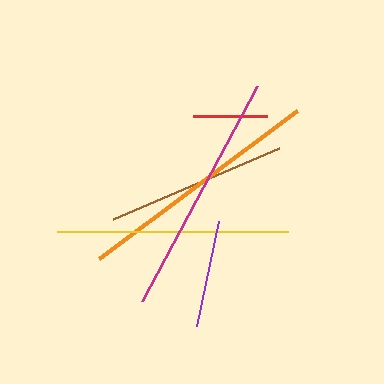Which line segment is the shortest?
The red line is the shortest at approximately 75 pixels.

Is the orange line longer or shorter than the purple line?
The orange line is longer than the purple line.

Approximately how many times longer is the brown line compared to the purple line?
The brown line is approximately 1.7 times the length of the purple line.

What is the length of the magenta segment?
The magenta segment is approximately 244 pixels long.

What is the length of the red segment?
The red segment is approximately 75 pixels long.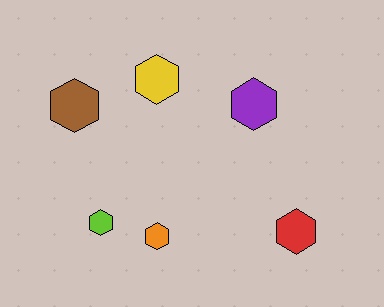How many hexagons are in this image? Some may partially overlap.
There are 6 hexagons.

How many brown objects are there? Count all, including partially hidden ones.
There is 1 brown object.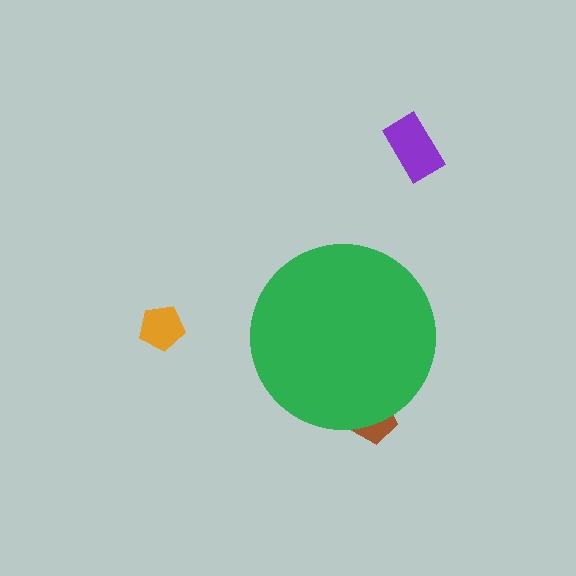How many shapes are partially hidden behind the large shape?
1 shape is partially hidden.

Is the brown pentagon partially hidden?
Yes, the brown pentagon is partially hidden behind the green circle.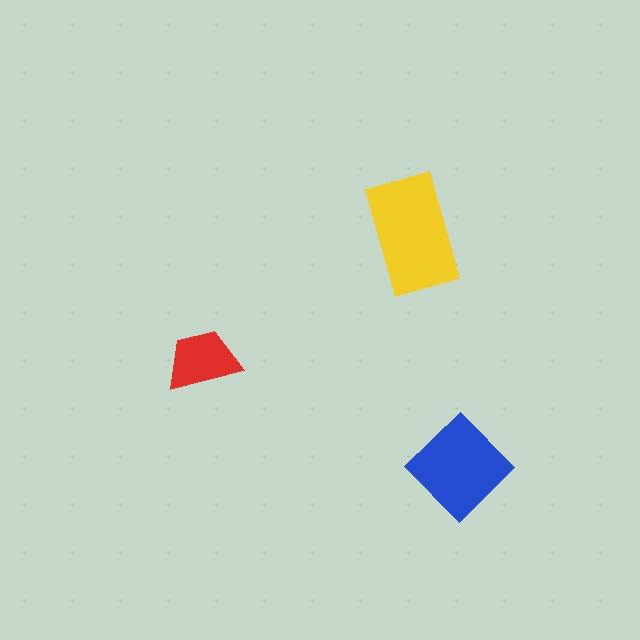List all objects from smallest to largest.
The red trapezoid, the blue diamond, the yellow rectangle.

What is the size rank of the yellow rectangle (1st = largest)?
1st.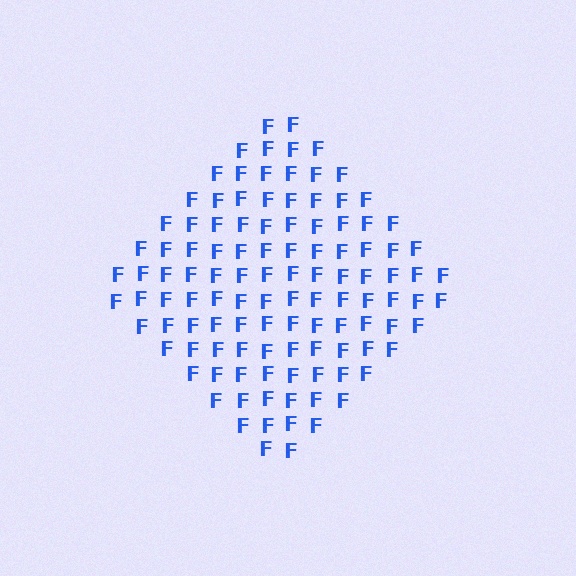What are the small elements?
The small elements are letter F's.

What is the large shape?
The large shape is a diamond.